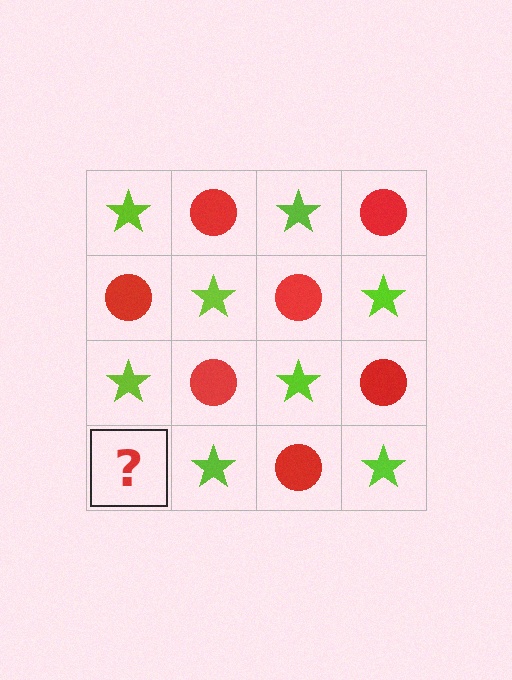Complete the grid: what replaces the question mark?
The question mark should be replaced with a red circle.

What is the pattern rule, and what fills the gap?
The rule is that it alternates lime star and red circle in a checkerboard pattern. The gap should be filled with a red circle.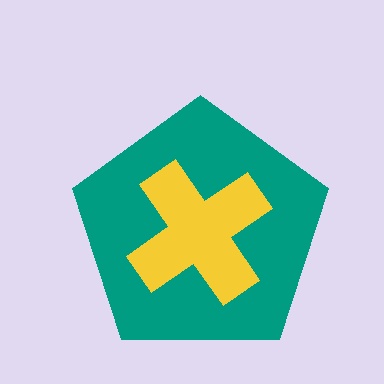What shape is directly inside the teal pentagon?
The yellow cross.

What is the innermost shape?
The yellow cross.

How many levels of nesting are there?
2.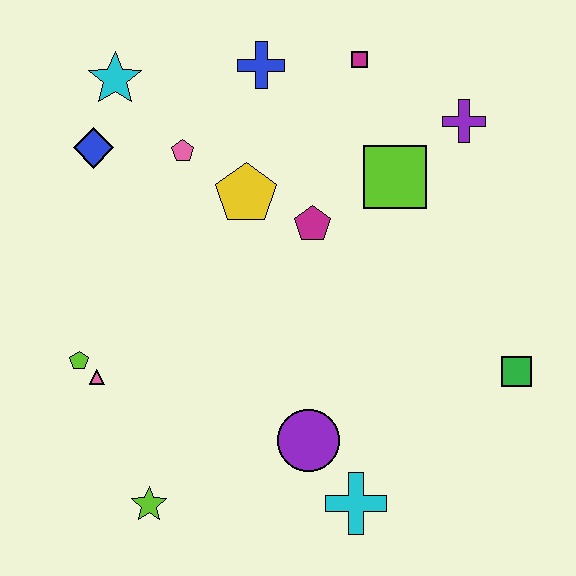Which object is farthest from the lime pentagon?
The purple cross is farthest from the lime pentagon.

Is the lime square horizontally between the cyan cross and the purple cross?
Yes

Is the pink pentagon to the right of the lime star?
Yes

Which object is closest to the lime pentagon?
The pink triangle is closest to the lime pentagon.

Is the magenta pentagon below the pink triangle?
No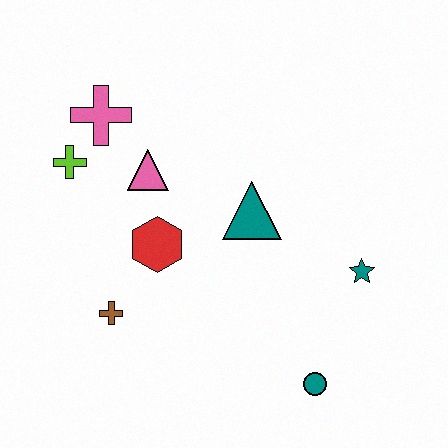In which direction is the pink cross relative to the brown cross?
The pink cross is above the brown cross.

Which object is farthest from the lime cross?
The teal circle is farthest from the lime cross.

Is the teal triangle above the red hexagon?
Yes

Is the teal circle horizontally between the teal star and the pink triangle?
Yes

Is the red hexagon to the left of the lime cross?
No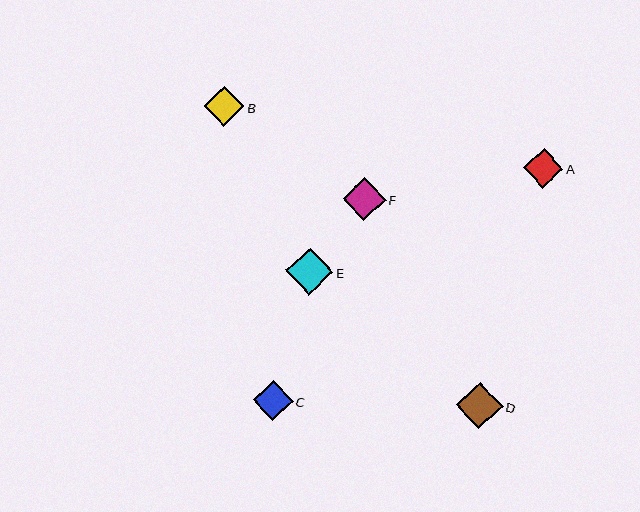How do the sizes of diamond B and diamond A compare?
Diamond B and diamond A are approximately the same size.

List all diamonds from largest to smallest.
From largest to smallest: E, D, F, C, B, A.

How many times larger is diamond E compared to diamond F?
Diamond E is approximately 1.1 times the size of diamond F.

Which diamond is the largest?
Diamond E is the largest with a size of approximately 47 pixels.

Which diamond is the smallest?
Diamond A is the smallest with a size of approximately 40 pixels.